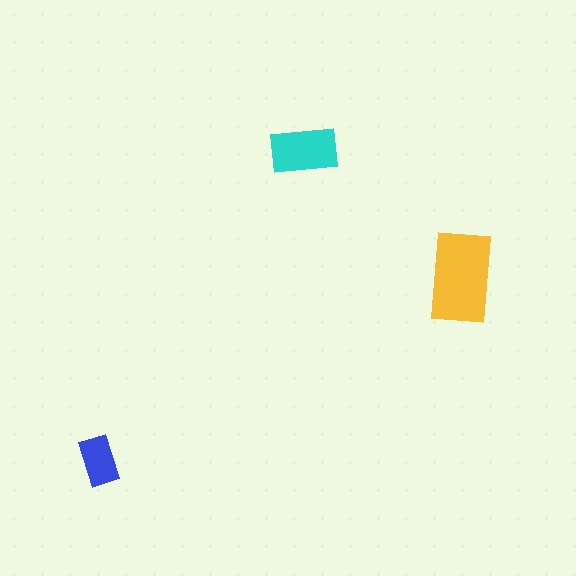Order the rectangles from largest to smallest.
the yellow one, the cyan one, the blue one.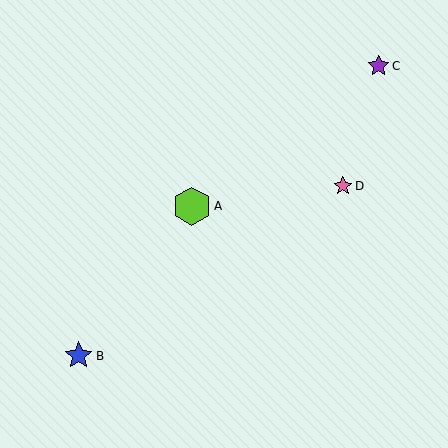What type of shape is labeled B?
Shape B is a blue star.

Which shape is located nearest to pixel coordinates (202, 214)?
The lime hexagon (labeled A) at (192, 206) is nearest to that location.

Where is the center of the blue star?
The center of the blue star is at (79, 356).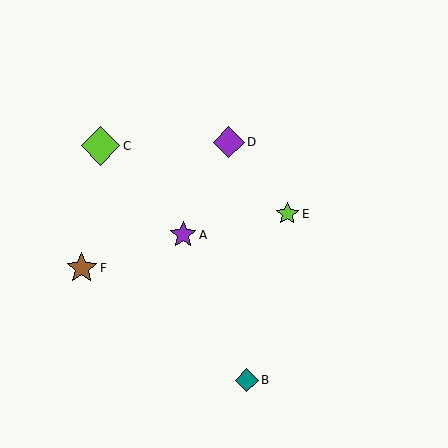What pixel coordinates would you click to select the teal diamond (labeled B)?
Click at (247, 380) to select the teal diamond B.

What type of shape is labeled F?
Shape F is a brown star.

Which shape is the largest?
The lime diamond (labeled C) is the largest.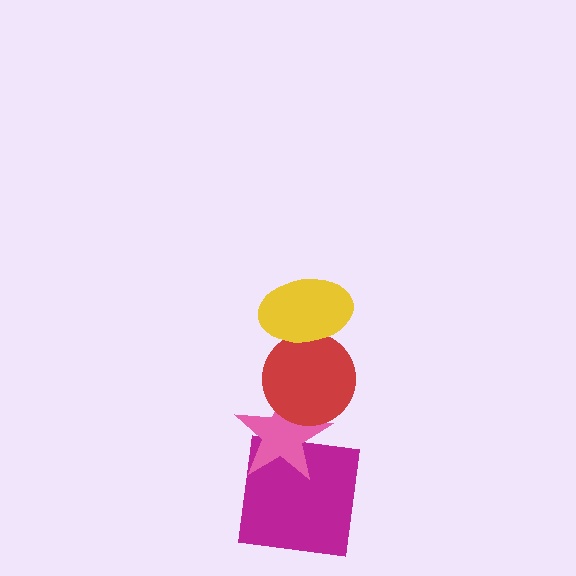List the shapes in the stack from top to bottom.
From top to bottom: the yellow ellipse, the red circle, the pink star, the magenta square.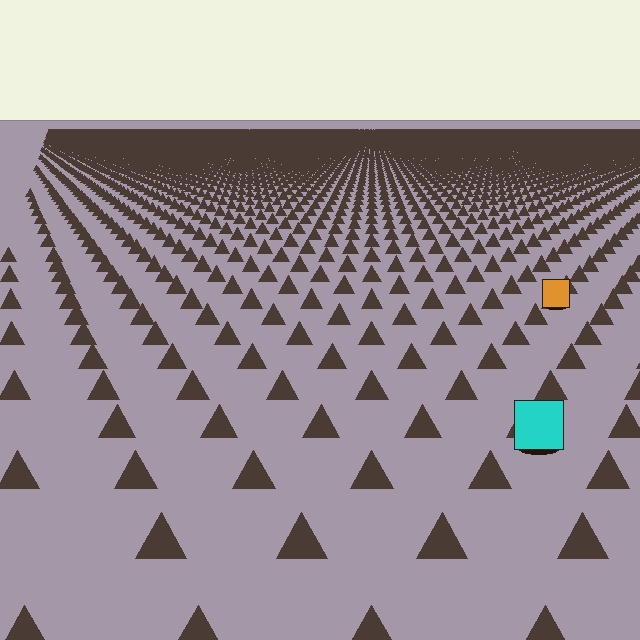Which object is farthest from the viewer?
The orange square is farthest from the viewer. It appears smaller and the ground texture around it is denser.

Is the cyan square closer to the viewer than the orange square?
Yes. The cyan square is closer — you can tell from the texture gradient: the ground texture is coarser near it.